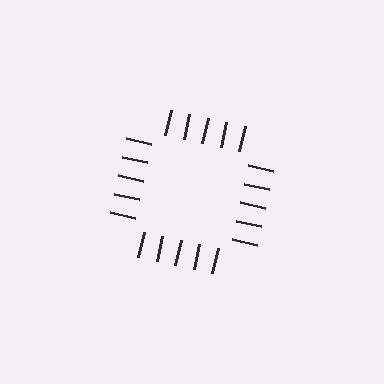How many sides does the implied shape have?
4 sides — the line-ends trace a square.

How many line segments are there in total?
20 — 5 along each of the 4 edges.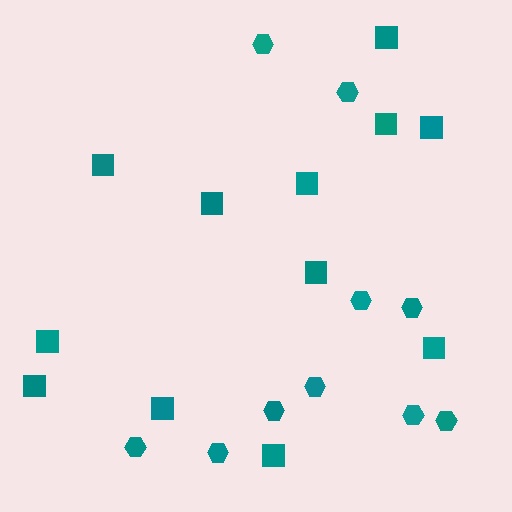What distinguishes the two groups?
There are 2 groups: one group of hexagons (10) and one group of squares (12).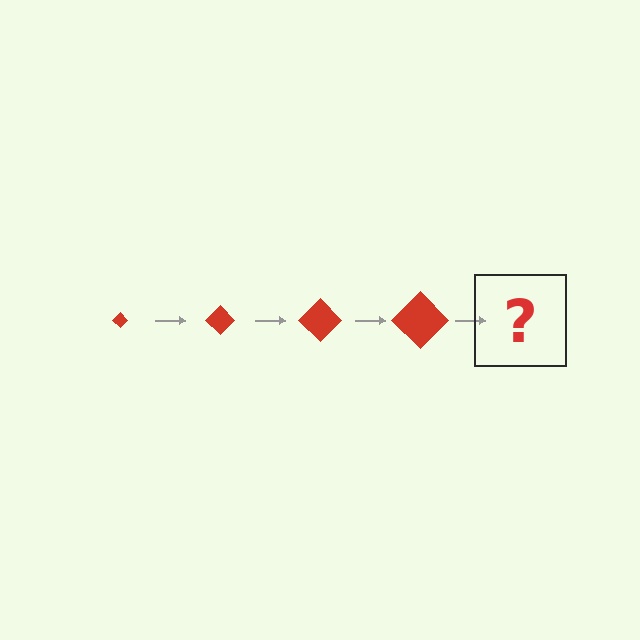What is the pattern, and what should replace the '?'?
The pattern is that the diamond gets progressively larger each step. The '?' should be a red diamond, larger than the previous one.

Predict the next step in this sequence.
The next step is a red diamond, larger than the previous one.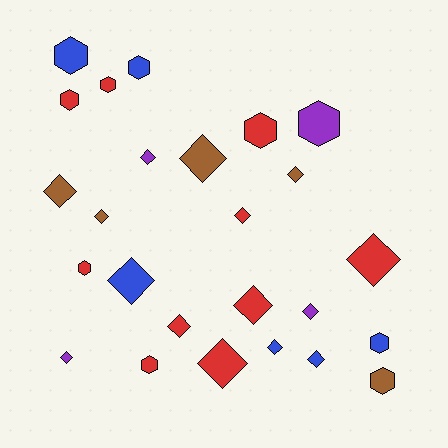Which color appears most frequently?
Red, with 10 objects.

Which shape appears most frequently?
Diamond, with 15 objects.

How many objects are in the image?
There are 25 objects.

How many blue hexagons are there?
There are 3 blue hexagons.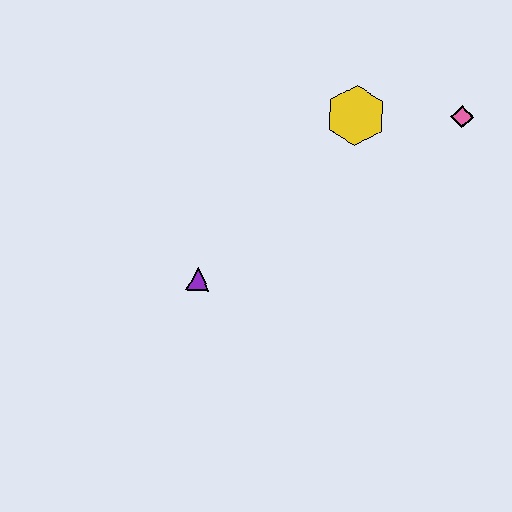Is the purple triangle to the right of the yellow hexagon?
No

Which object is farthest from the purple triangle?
The pink diamond is farthest from the purple triangle.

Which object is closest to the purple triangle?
The yellow hexagon is closest to the purple triangle.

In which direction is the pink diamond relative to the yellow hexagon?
The pink diamond is to the right of the yellow hexagon.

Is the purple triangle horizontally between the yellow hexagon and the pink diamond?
No